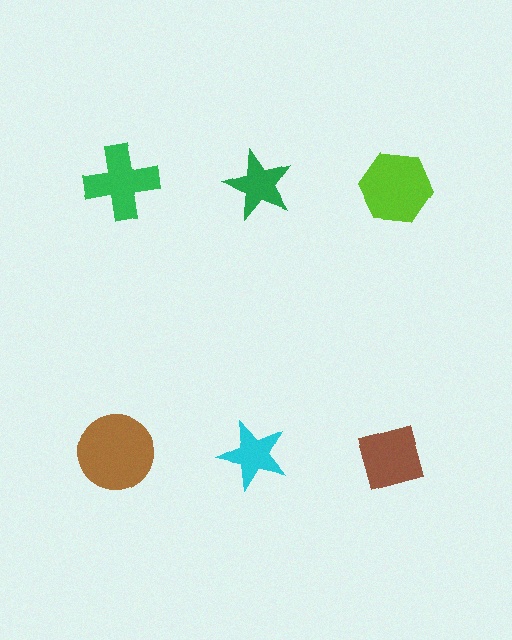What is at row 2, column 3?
A brown square.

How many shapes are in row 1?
3 shapes.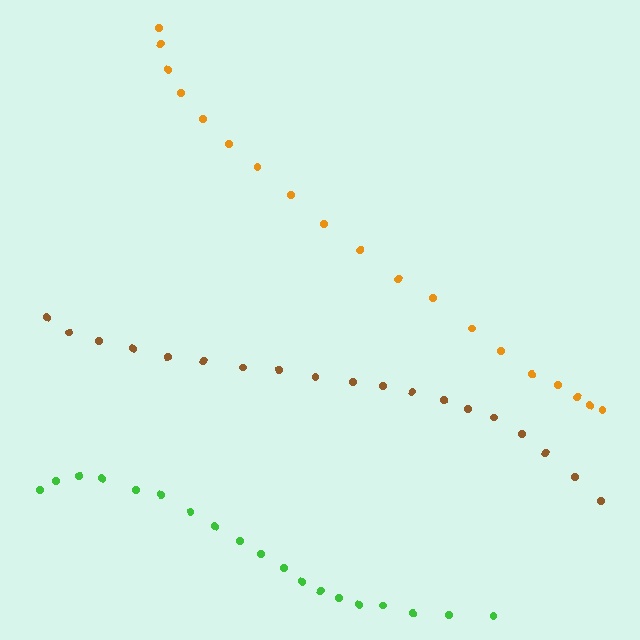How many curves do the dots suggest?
There are 3 distinct paths.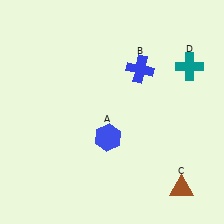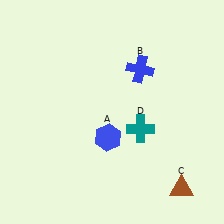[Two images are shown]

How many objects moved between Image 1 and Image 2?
1 object moved between the two images.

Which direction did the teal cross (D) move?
The teal cross (D) moved down.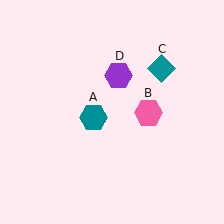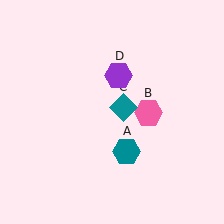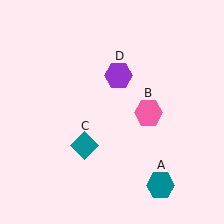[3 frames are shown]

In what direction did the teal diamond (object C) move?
The teal diamond (object C) moved down and to the left.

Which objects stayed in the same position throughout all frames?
Pink hexagon (object B) and purple hexagon (object D) remained stationary.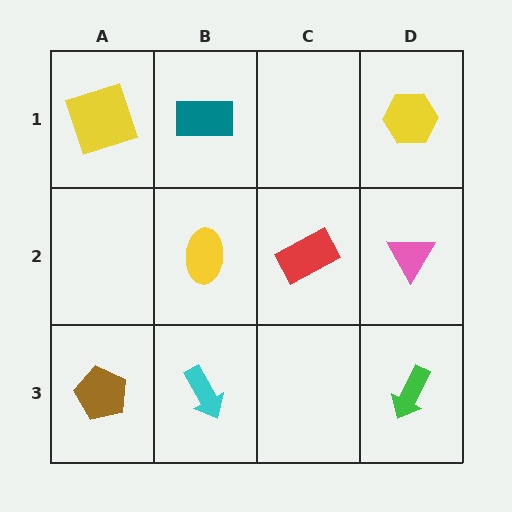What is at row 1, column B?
A teal rectangle.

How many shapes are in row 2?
3 shapes.